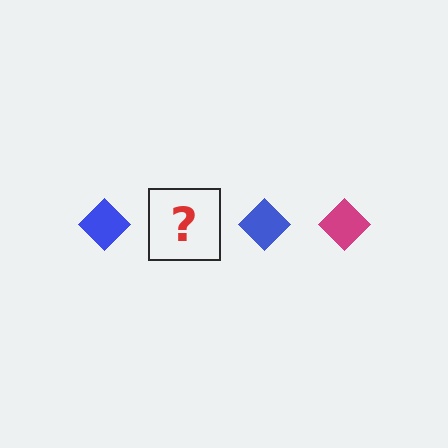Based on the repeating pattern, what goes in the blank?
The blank should be a magenta diamond.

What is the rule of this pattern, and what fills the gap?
The rule is that the pattern cycles through blue, magenta diamonds. The gap should be filled with a magenta diamond.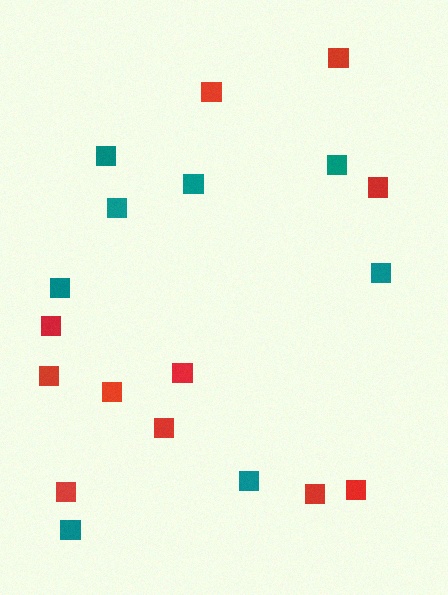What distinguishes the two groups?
There are 2 groups: one group of teal squares (8) and one group of red squares (11).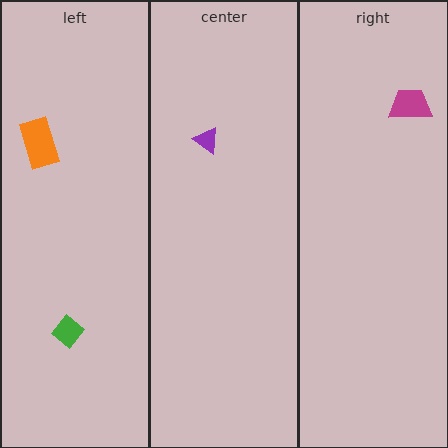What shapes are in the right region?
The magenta trapezoid.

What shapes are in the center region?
The purple triangle.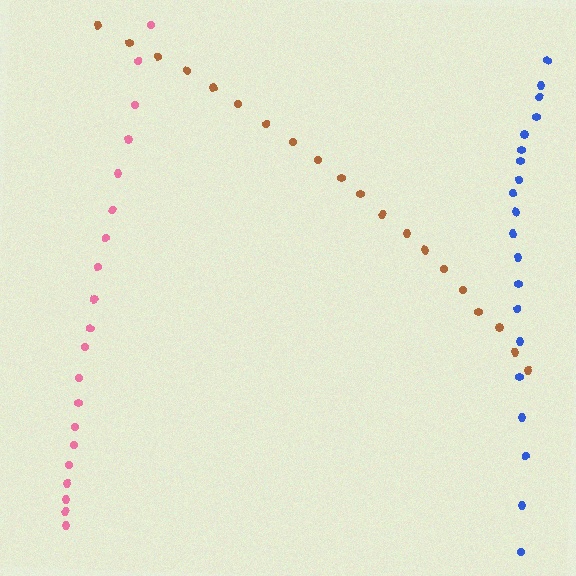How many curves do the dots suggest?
There are 3 distinct paths.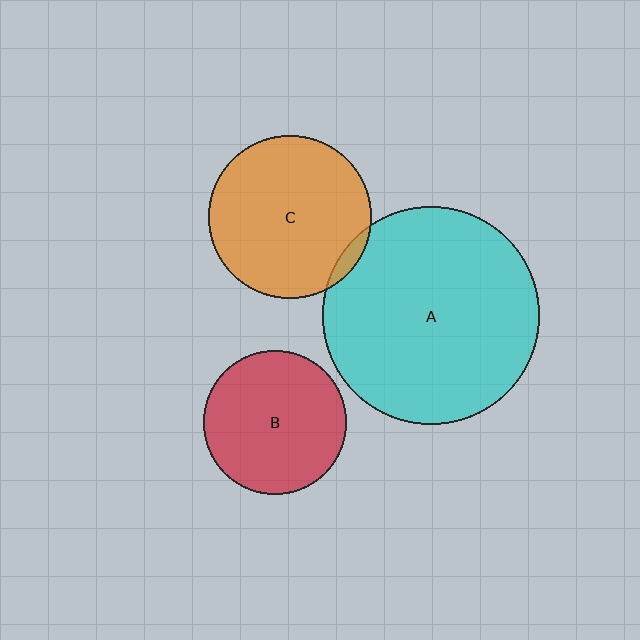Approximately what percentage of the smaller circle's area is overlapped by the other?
Approximately 5%.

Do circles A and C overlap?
Yes.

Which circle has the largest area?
Circle A (cyan).